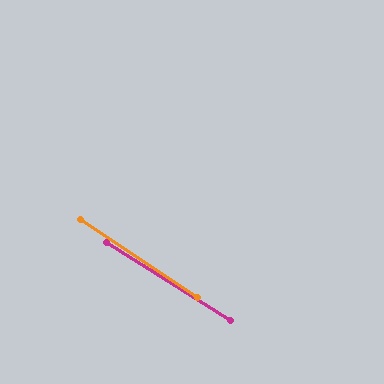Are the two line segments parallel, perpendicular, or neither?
Parallel — their directions differ by only 1.4°.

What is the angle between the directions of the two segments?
Approximately 1 degree.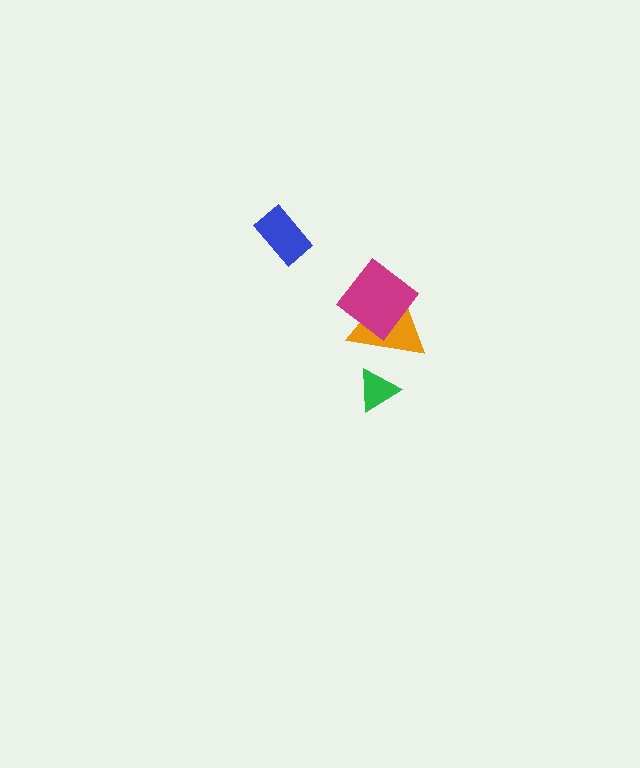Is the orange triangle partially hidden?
Yes, it is partially covered by another shape.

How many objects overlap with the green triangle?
0 objects overlap with the green triangle.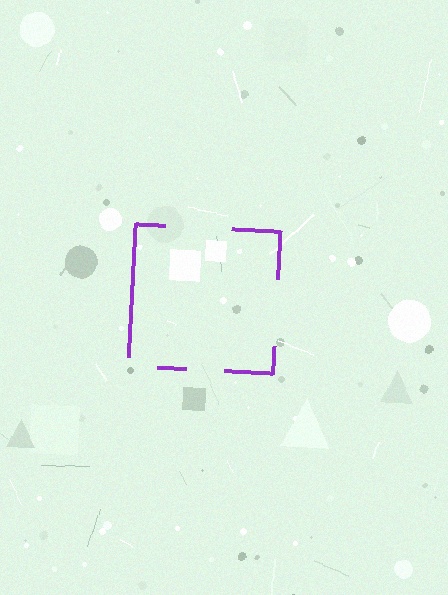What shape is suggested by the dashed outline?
The dashed outline suggests a square.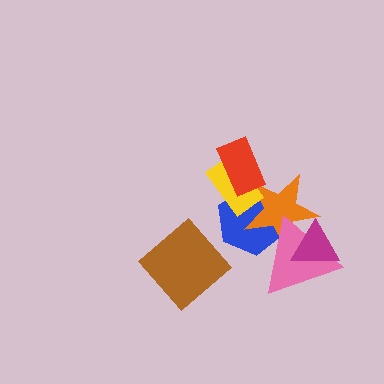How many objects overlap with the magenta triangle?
2 objects overlap with the magenta triangle.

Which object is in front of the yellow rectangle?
The red rectangle is in front of the yellow rectangle.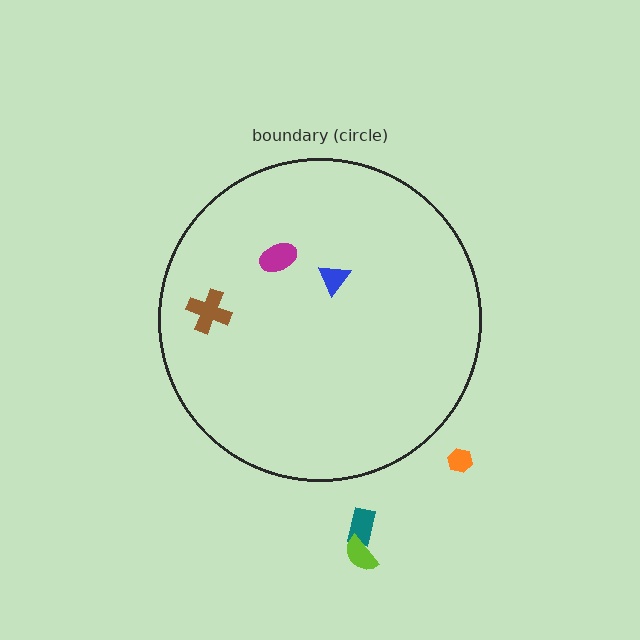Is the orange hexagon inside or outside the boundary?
Outside.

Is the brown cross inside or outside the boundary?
Inside.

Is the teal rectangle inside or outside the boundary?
Outside.